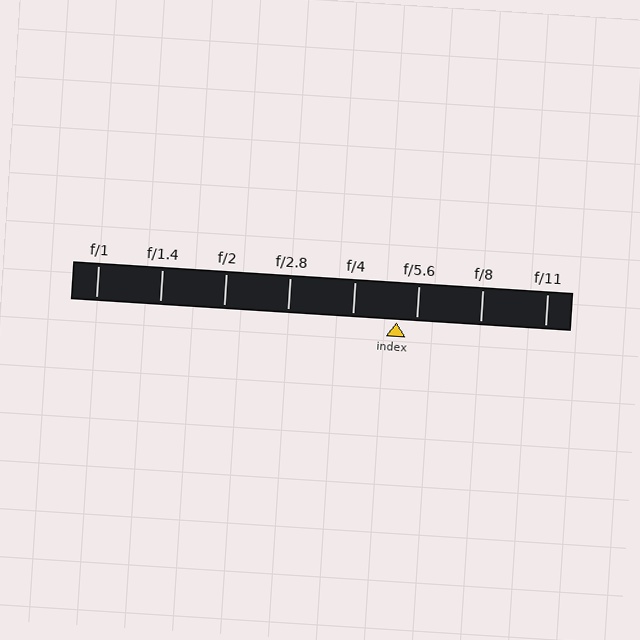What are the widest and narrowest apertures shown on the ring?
The widest aperture shown is f/1 and the narrowest is f/11.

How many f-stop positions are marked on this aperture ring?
There are 8 f-stop positions marked.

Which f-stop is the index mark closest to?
The index mark is closest to f/5.6.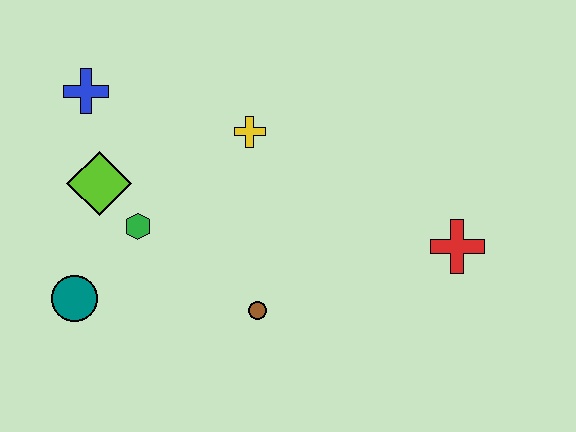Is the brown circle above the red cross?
No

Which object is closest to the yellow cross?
The green hexagon is closest to the yellow cross.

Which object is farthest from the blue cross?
The red cross is farthest from the blue cross.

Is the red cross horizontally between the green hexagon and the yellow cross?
No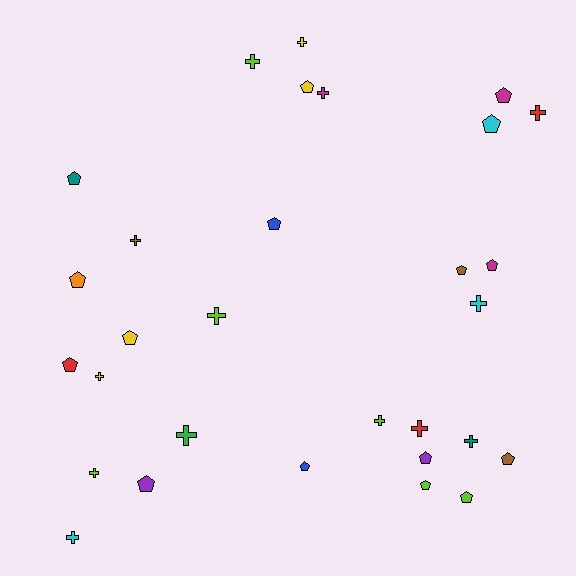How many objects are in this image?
There are 30 objects.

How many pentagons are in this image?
There are 16 pentagons.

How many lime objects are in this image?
There are 6 lime objects.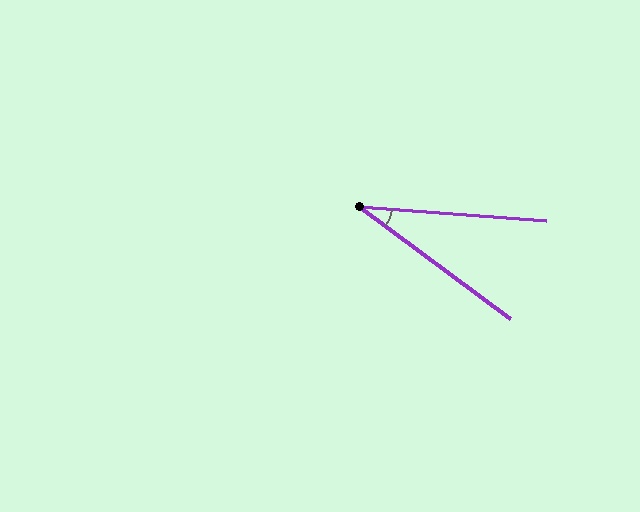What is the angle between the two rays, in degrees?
Approximately 32 degrees.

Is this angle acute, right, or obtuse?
It is acute.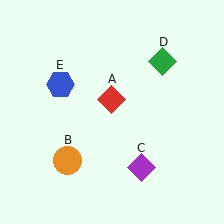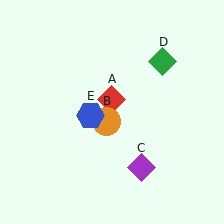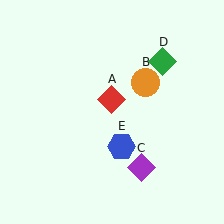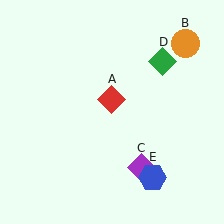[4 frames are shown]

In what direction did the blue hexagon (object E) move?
The blue hexagon (object E) moved down and to the right.